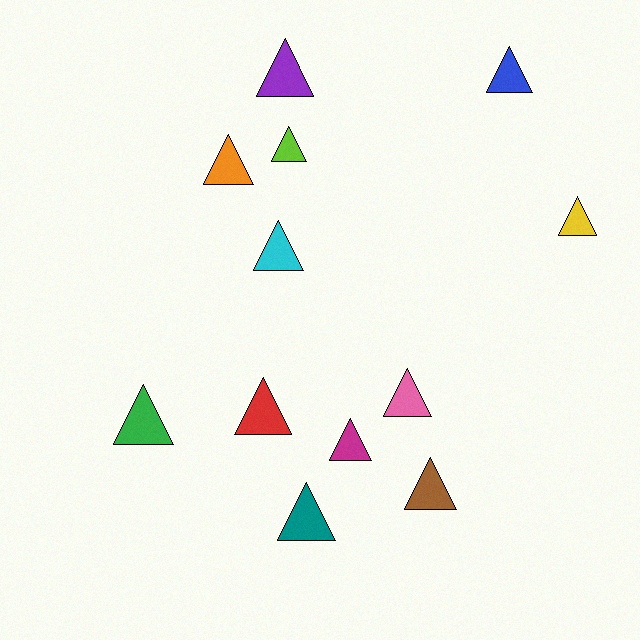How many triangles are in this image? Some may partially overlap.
There are 12 triangles.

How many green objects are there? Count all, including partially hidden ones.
There is 1 green object.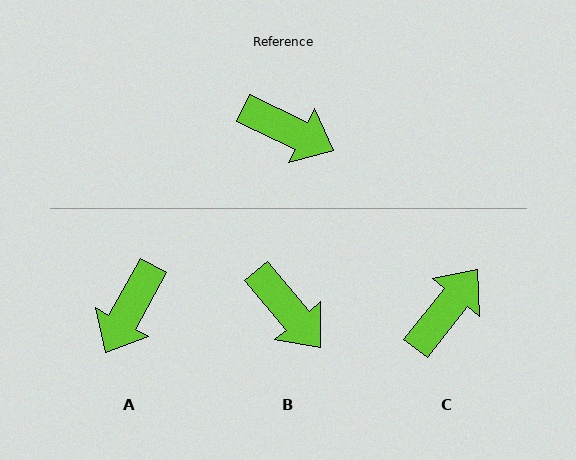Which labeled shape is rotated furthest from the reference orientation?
A, about 94 degrees away.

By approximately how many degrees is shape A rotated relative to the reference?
Approximately 94 degrees clockwise.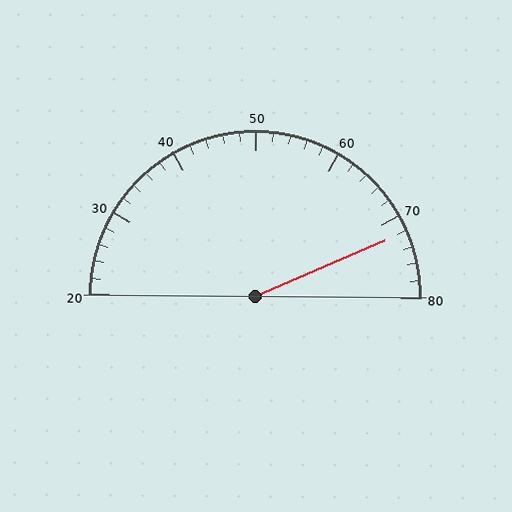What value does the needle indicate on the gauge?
The needle indicates approximately 72.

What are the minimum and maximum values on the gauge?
The gauge ranges from 20 to 80.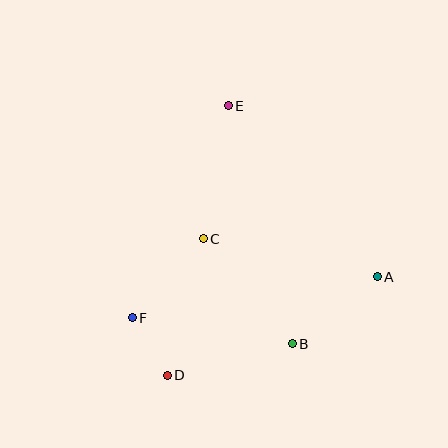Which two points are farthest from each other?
Points D and E are farthest from each other.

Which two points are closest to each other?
Points D and F are closest to each other.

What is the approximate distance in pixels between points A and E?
The distance between A and E is approximately 227 pixels.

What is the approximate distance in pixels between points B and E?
The distance between B and E is approximately 247 pixels.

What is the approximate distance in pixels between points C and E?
The distance between C and E is approximately 135 pixels.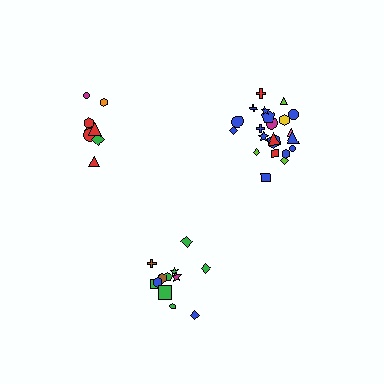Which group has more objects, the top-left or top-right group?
The top-right group.